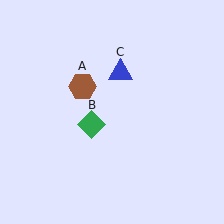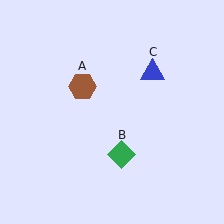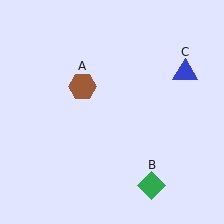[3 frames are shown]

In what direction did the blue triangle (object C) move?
The blue triangle (object C) moved right.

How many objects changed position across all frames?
2 objects changed position: green diamond (object B), blue triangle (object C).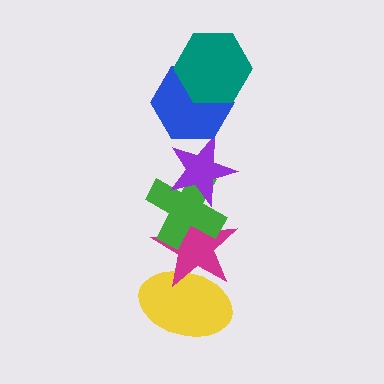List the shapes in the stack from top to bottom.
From top to bottom: the teal hexagon, the blue hexagon, the purple star, the green cross, the magenta star, the yellow ellipse.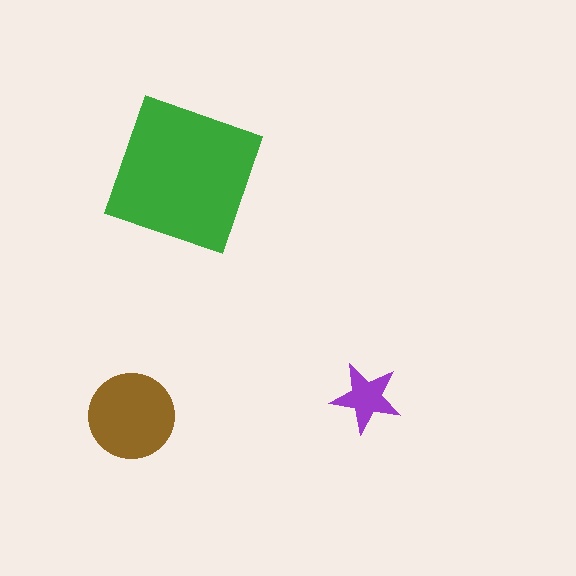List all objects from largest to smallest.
The green square, the brown circle, the purple star.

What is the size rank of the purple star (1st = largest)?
3rd.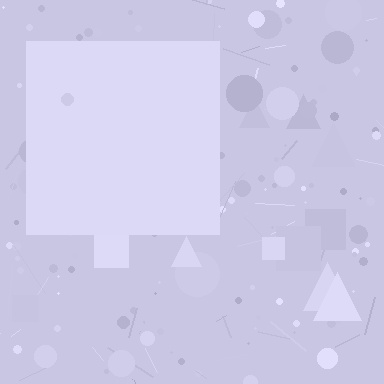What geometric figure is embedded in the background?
A square is embedded in the background.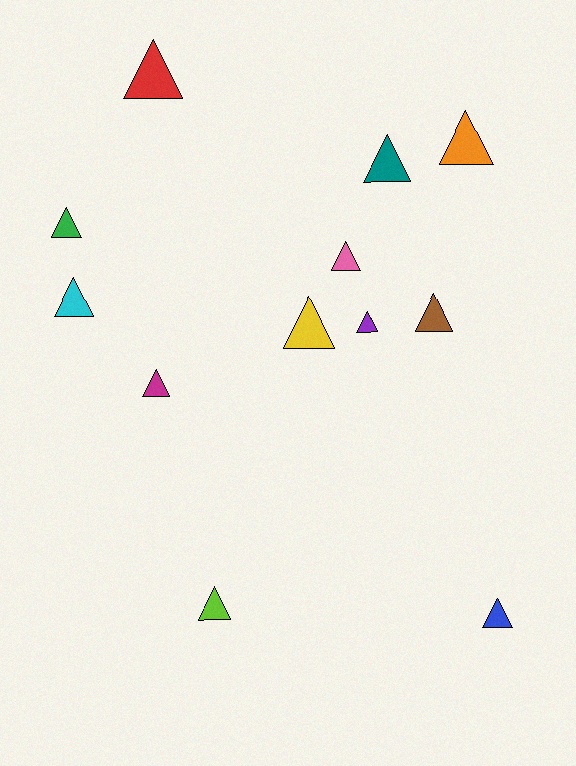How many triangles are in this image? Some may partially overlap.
There are 12 triangles.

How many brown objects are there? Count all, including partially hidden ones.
There is 1 brown object.